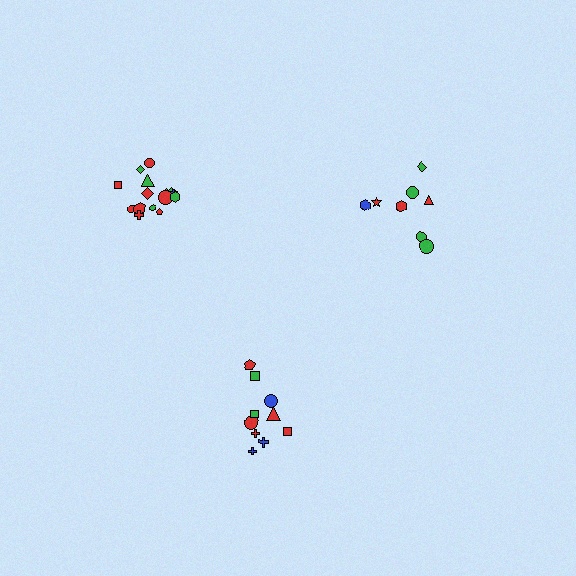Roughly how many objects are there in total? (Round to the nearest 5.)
Roughly 35 objects in total.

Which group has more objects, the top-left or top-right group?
The top-left group.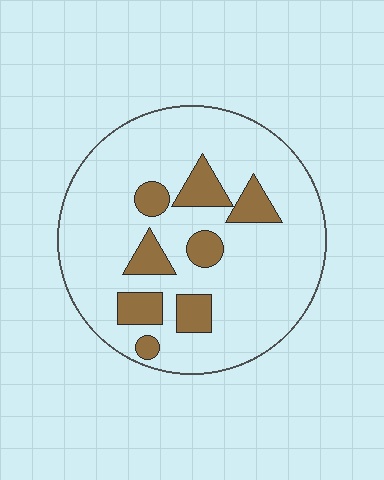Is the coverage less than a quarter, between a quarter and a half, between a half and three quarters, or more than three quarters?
Less than a quarter.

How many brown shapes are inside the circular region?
8.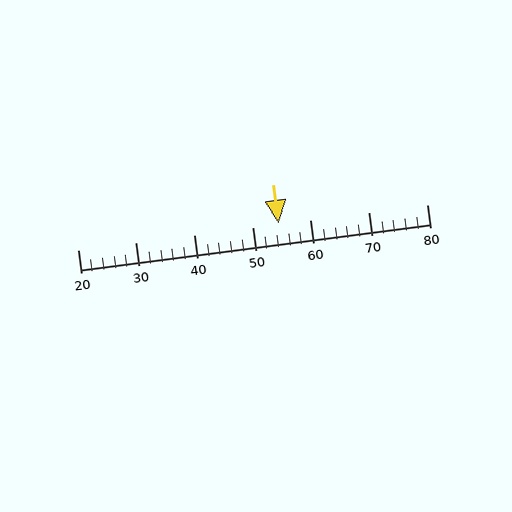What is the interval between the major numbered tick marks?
The major tick marks are spaced 10 units apart.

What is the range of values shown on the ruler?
The ruler shows values from 20 to 80.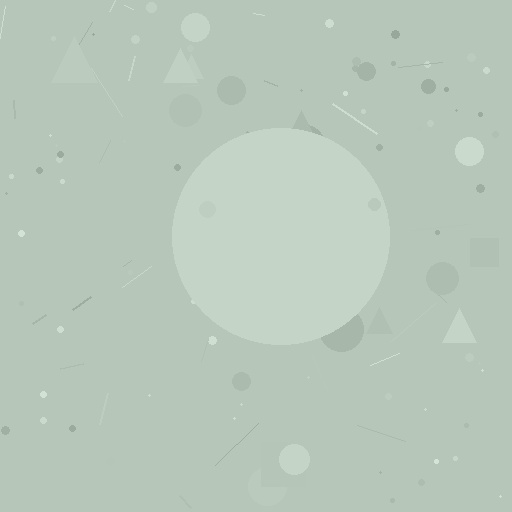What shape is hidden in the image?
A circle is hidden in the image.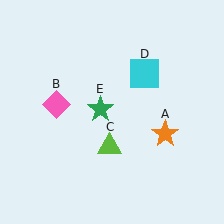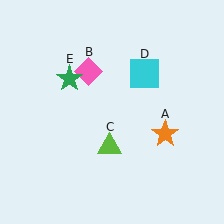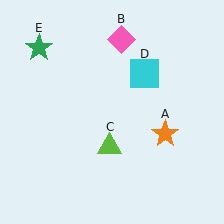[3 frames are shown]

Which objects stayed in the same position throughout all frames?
Orange star (object A) and lime triangle (object C) and cyan square (object D) remained stationary.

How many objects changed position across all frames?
2 objects changed position: pink diamond (object B), green star (object E).